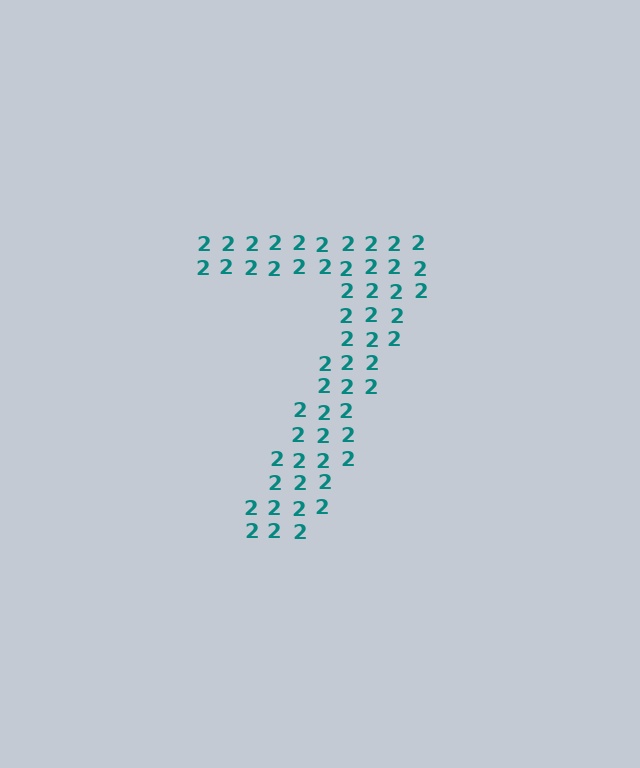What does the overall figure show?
The overall figure shows the digit 7.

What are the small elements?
The small elements are digit 2's.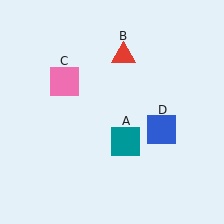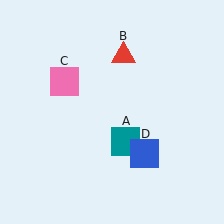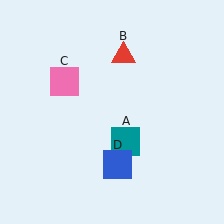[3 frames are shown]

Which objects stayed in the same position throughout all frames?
Teal square (object A) and red triangle (object B) and pink square (object C) remained stationary.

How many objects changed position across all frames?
1 object changed position: blue square (object D).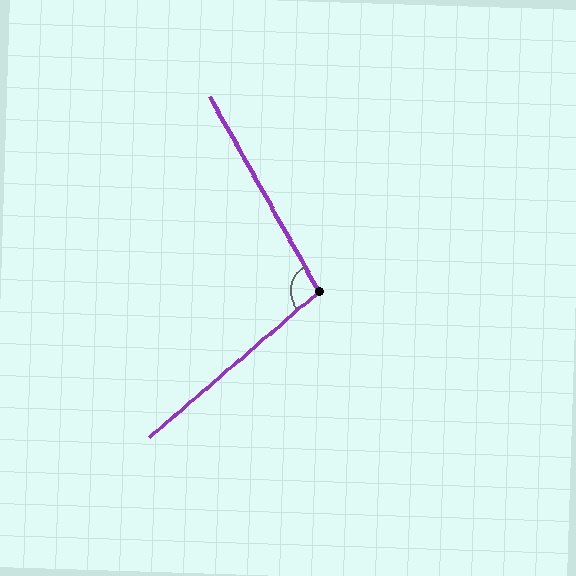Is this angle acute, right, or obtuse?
It is obtuse.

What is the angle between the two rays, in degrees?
Approximately 102 degrees.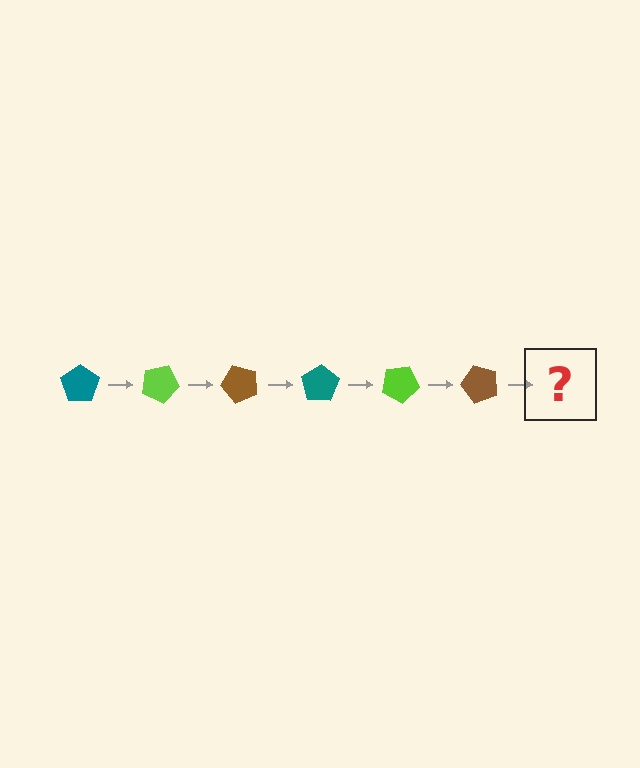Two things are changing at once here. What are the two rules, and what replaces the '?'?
The two rules are that it rotates 25 degrees each step and the color cycles through teal, lime, and brown. The '?' should be a teal pentagon, rotated 150 degrees from the start.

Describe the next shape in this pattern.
It should be a teal pentagon, rotated 150 degrees from the start.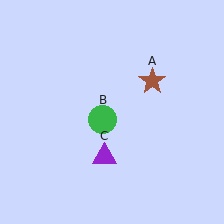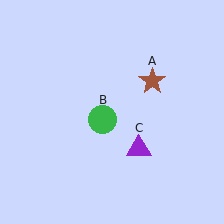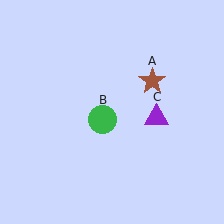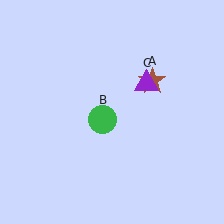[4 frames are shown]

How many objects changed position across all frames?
1 object changed position: purple triangle (object C).